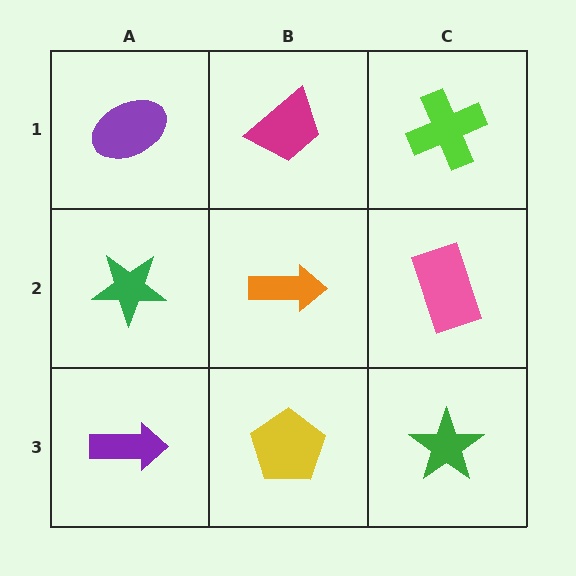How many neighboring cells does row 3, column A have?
2.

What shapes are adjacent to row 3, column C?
A pink rectangle (row 2, column C), a yellow pentagon (row 3, column B).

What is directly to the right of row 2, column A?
An orange arrow.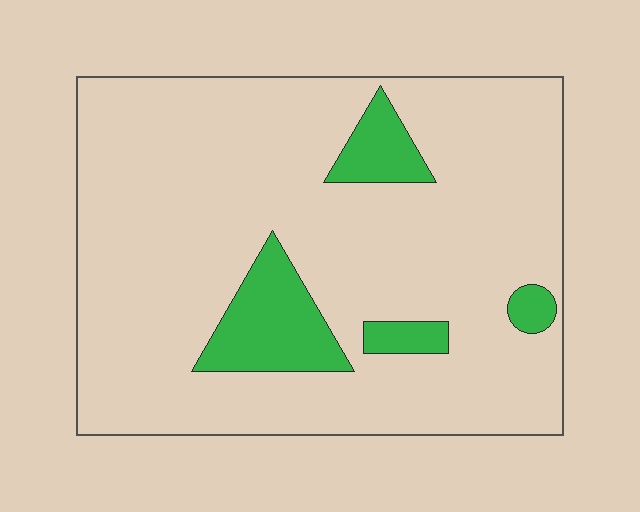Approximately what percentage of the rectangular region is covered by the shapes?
Approximately 15%.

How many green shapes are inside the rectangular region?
4.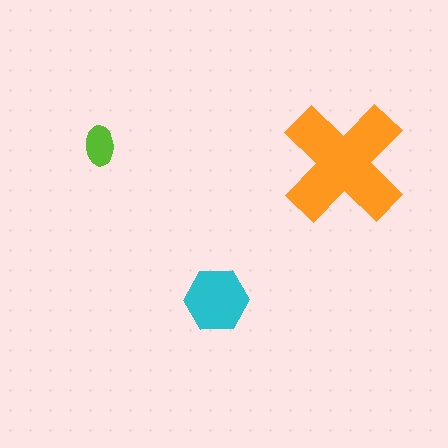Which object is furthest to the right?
The orange cross is rightmost.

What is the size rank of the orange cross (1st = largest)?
1st.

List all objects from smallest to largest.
The lime ellipse, the cyan hexagon, the orange cross.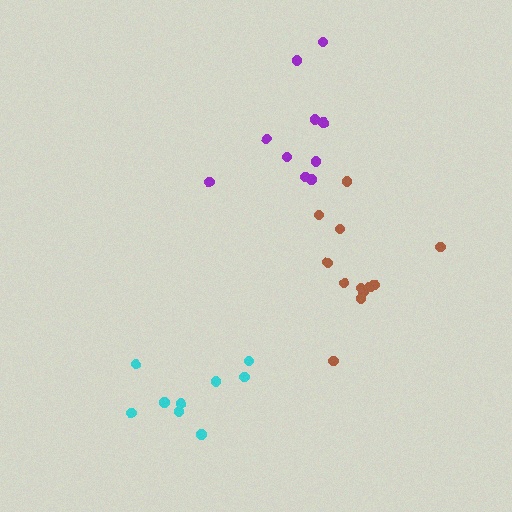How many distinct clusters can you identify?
There are 3 distinct clusters.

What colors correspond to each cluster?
The clusters are colored: brown, purple, cyan.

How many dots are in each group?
Group 1: 12 dots, Group 2: 10 dots, Group 3: 9 dots (31 total).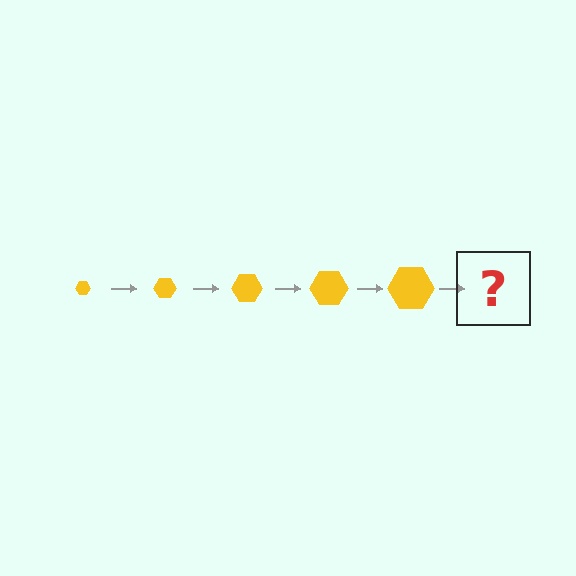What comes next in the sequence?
The next element should be a yellow hexagon, larger than the previous one.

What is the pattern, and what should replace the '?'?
The pattern is that the hexagon gets progressively larger each step. The '?' should be a yellow hexagon, larger than the previous one.